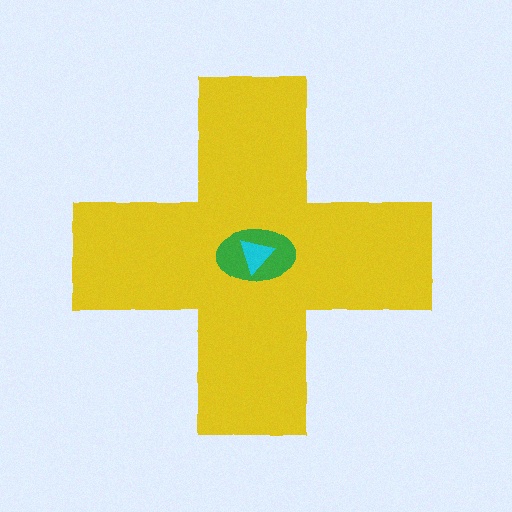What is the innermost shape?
The cyan triangle.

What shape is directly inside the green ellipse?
The cyan triangle.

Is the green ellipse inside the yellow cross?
Yes.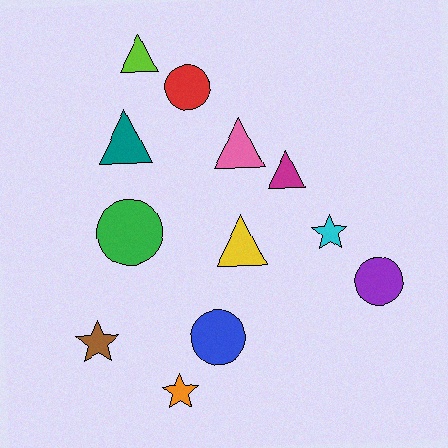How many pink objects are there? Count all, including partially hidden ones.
There is 1 pink object.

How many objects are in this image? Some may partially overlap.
There are 12 objects.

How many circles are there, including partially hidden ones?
There are 4 circles.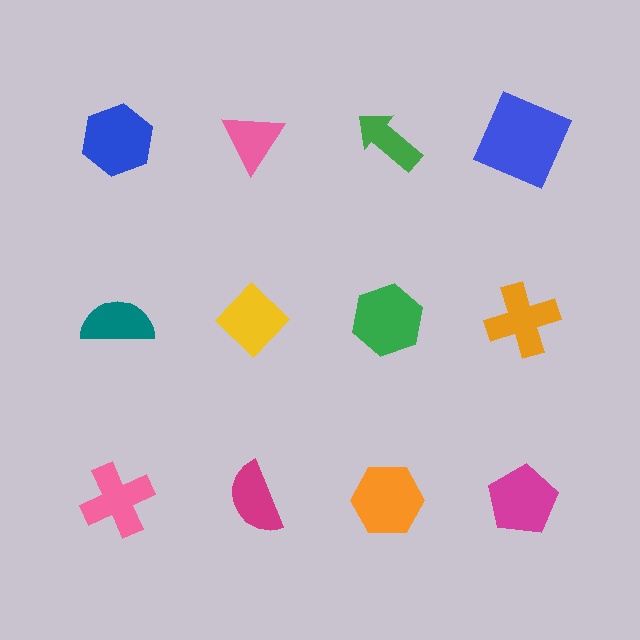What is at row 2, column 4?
An orange cross.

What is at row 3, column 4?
A magenta pentagon.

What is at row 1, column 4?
A blue square.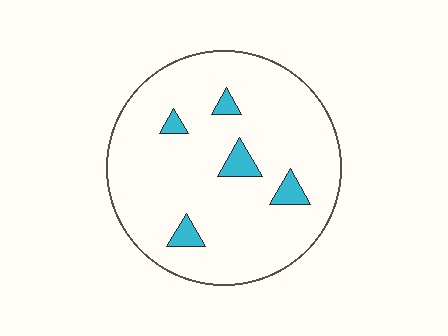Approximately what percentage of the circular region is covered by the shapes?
Approximately 10%.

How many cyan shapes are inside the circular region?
5.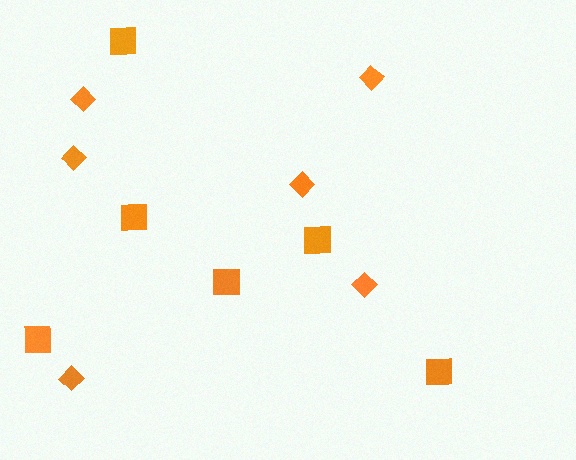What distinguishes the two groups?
There are 2 groups: one group of squares (6) and one group of diamonds (6).